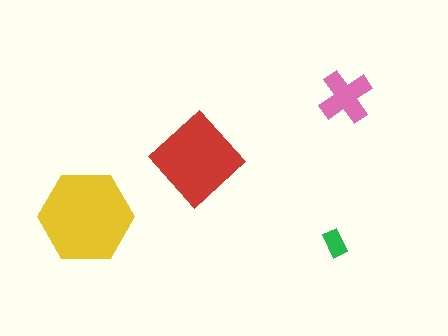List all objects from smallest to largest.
The green rectangle, the pink cross, the red diamond, the yellow hexagon.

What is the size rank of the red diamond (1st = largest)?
2nd.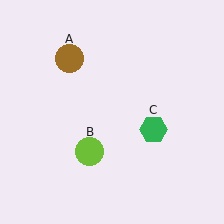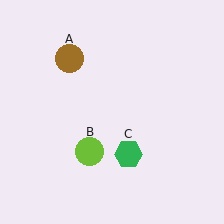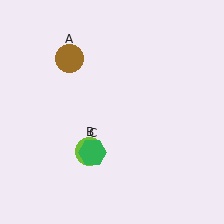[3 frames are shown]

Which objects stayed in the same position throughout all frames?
Brown circle (object A) and lime circle (object B) remained stationary.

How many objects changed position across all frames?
1 object changed position: green hexagon (object C).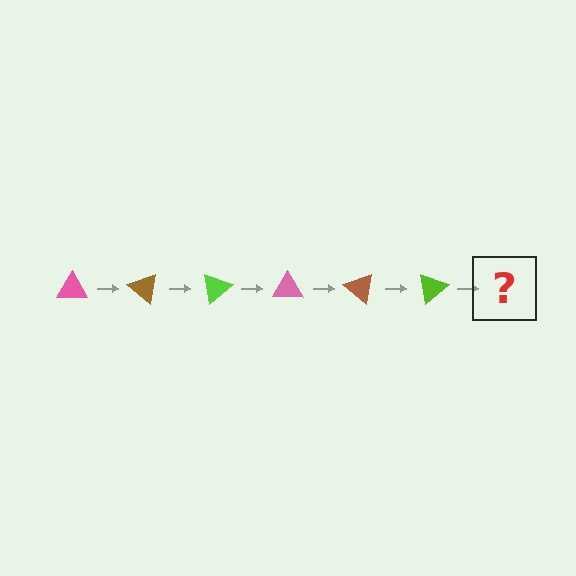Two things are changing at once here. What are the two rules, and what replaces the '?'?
The two rules are that it rotates 40 degrees each step and the color cycles through pink, brown, and lime. The '?' should be a pink triangle, rotated 240 degrees from the start.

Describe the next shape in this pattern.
It should be a pink triangle, rotated 240 degrees from the start.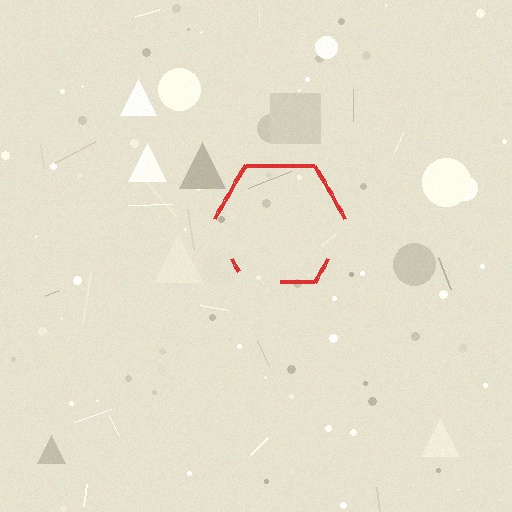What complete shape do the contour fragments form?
The contour fragments form a hexagon.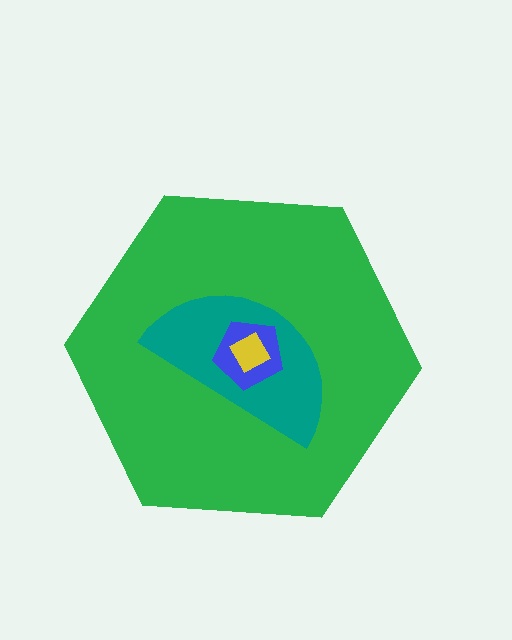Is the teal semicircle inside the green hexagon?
Yes.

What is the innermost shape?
The yellow diamond.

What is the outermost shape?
The green hexagon.